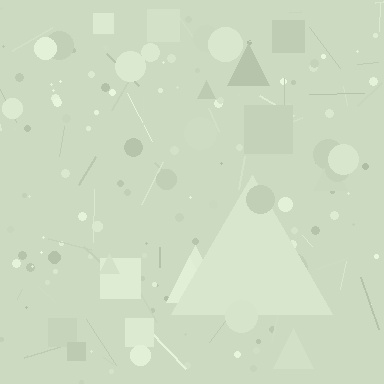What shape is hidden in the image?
A triangle is hidden in the image.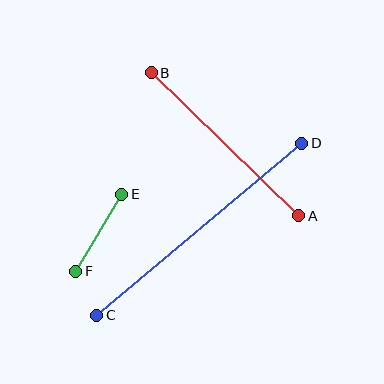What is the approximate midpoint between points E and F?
The midpoint is at approximately (99, 233) pixels.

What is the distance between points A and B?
The distance is approximately 205 pixels.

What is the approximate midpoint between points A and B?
The midpoint is at approximately (225, 144) pixels.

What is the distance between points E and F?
The distance is approximately 89 pixels.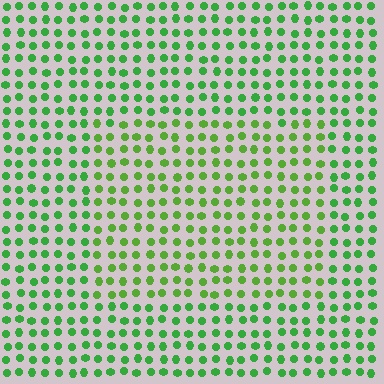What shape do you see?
I see a rectangle.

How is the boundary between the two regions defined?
The boundary is defined purely by a slight shift in hue (about 22 degrees). Spacing, size, and orientation are identical on both sides.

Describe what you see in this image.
The image is filled with small green elements in a uniform arrangement. A rectangle-shaped region is visible where the elements are tinted to a slightly different hue, forming a subtle color boundary.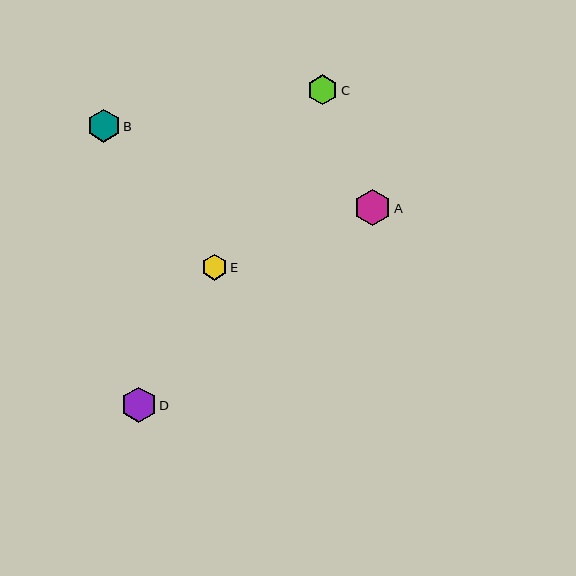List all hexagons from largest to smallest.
From largest to smallest: A, D, B, C, E.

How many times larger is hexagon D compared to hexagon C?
Hexagon D is approximately 1.2 times the size of hexagon C.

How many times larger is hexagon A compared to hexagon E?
Hexagon A is approximately 1.4 times the size of hexagon E.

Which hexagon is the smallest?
Hexagon E is the smallest with a size of approximately 26 pixels.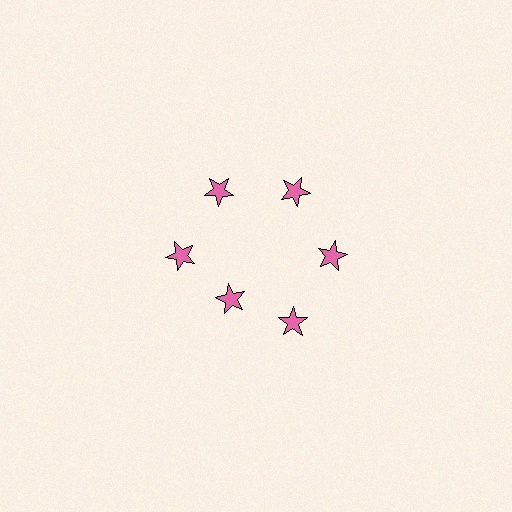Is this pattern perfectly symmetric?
No. The 6 pink stars are arranged in a ring, but one element near the 7 o'clock position is pulled inward toward the center, breaking the 6-fold rotational symmetry.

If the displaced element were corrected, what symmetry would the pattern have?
It would have 6-fold rotational symmetry — the pattern would map onto itself every 60 degrees.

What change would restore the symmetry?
The symmetry would be restored by moving it outward, back onto the ring so that all 6 stars sit at equal angles and equal distance from the center.